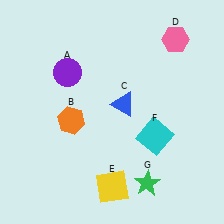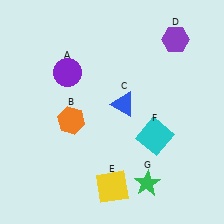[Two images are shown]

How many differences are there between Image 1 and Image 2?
There is 1 difference between the two images.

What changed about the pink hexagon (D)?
In Image 1, D is pink. In Image 2, it changed to purple.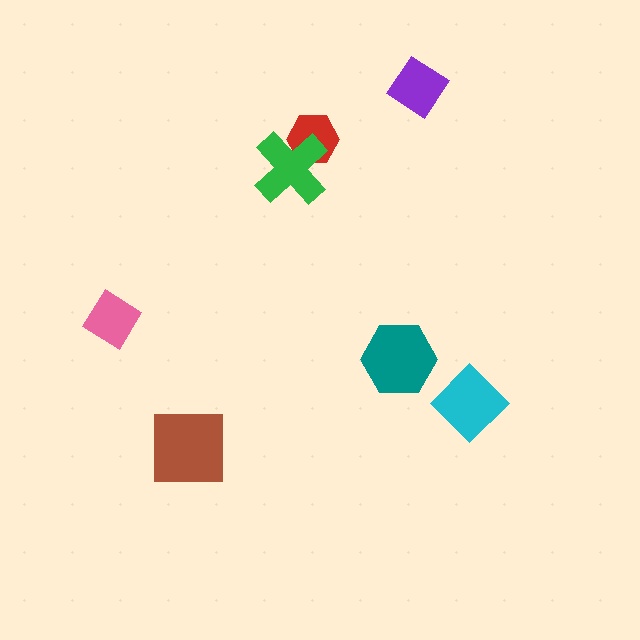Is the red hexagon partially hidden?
Yes, it is partially covered by another shape.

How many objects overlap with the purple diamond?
0 objects overlap with the purple diamond.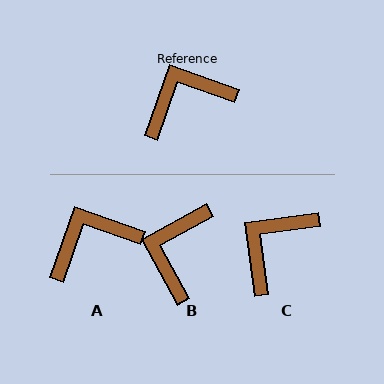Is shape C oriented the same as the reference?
No, it is off by about 27 degrees.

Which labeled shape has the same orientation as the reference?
A.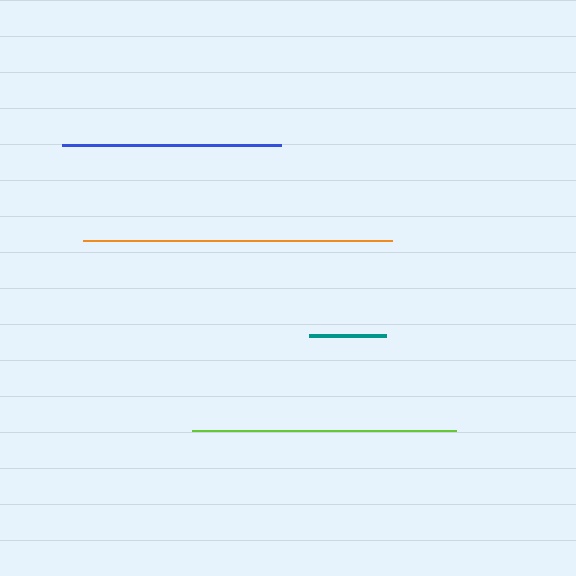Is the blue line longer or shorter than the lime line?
The lime line is longer than the blue line.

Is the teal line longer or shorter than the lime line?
The lime line is longer than the teal line.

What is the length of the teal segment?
The teal segment is approximately 77 pixels long.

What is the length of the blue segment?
The blue segment is approximately 218 pixels long.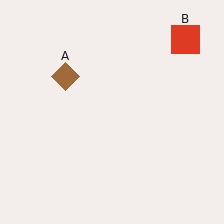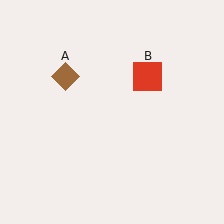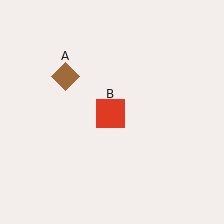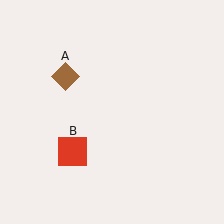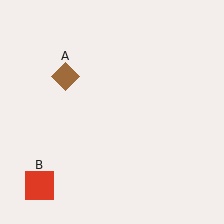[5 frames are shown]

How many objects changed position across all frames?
1 object changed position: red square (object B).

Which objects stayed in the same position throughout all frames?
Brown diamond (object A) remained stationary.